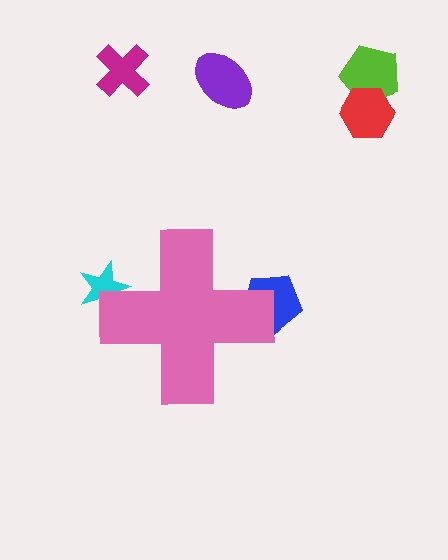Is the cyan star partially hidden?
Yes, the cyan star is partially hidden behind the pink cross.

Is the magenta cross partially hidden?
No, the magenta cross is fully visible.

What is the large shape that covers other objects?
A pink cross.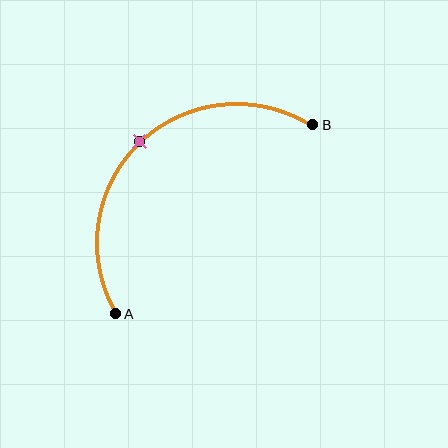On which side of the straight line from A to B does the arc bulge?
The arc bulges above and to the left of the straight line connecting A and B.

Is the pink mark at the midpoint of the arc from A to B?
Yes. The pink mark lies on the arc at equal arc-length from both A and B — it is the arc midpoint.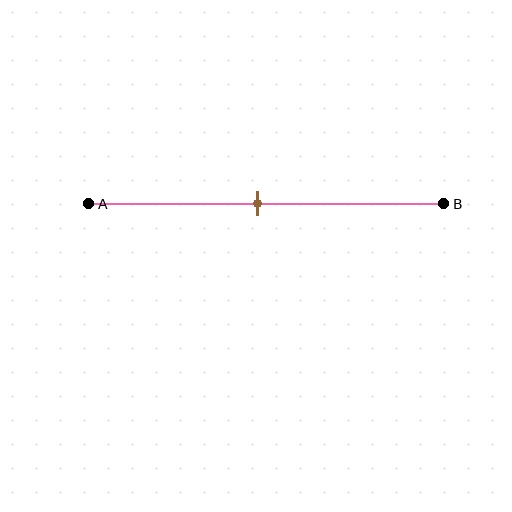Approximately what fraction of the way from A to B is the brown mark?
The brown mark is approximately 45% of the way from A to B.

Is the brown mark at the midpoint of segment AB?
Yes, the mark is approximately at the midpoint.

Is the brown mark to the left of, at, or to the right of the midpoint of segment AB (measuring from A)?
The brown mark is approximately at the midpoint of segment AB.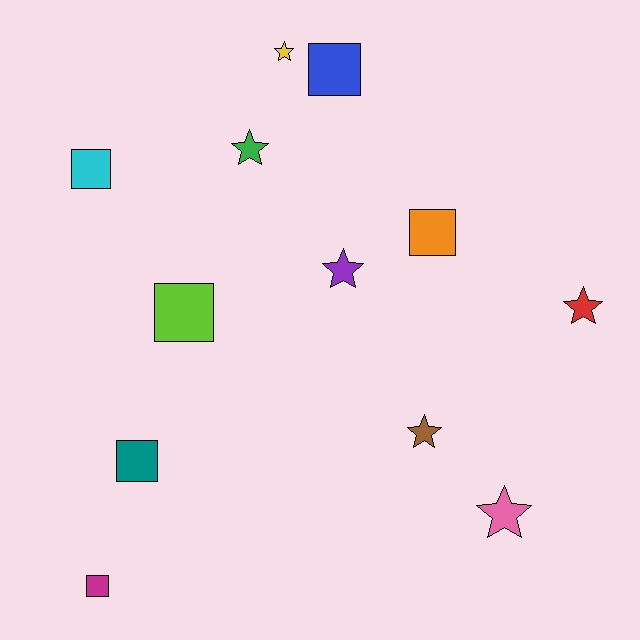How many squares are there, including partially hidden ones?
There are 6 squares.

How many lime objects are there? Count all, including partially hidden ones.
There is 1 lime object.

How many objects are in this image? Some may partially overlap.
There are 12 objects.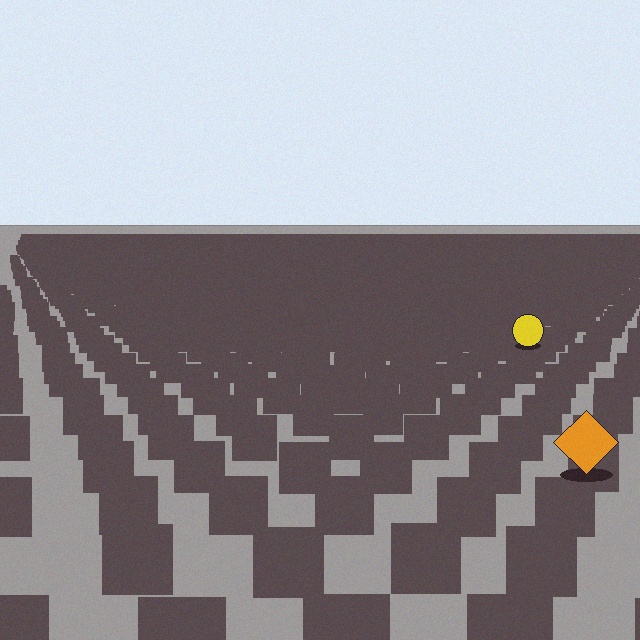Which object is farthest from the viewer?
The yellow circle is farthest from the viewer. It appears smaller and the ground texture around it is denser.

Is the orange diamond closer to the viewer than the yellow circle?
Yes. The orange diamond is closer — you can tell from the texture gradient: the ground texture is coarser near it.